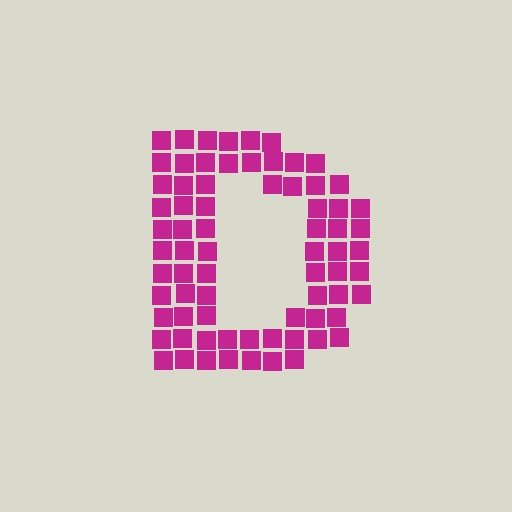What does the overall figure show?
The overall figure shows the letter D.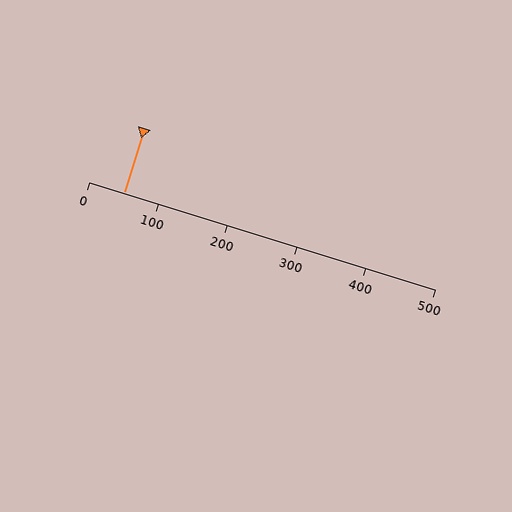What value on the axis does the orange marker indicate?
The marker indicates approximately 50.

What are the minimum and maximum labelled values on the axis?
The axis runs from 0 to 500.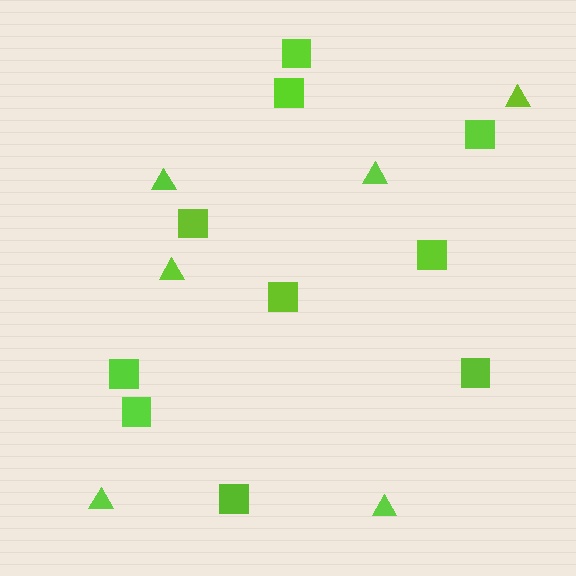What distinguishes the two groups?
There are 2 groups: one group of squares (10) and one group of triangles (6).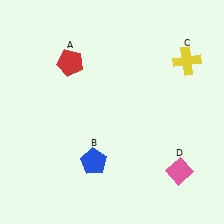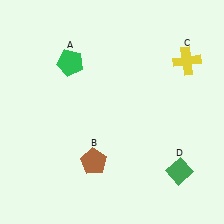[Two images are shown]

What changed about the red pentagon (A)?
In Image 1, A is red. In Image 2, it changed to green.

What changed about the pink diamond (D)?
In Image 1, D is pink. In Image 2, it changed to green.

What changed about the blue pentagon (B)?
In Image 1, B is blue. In Image 2, it changed to brown.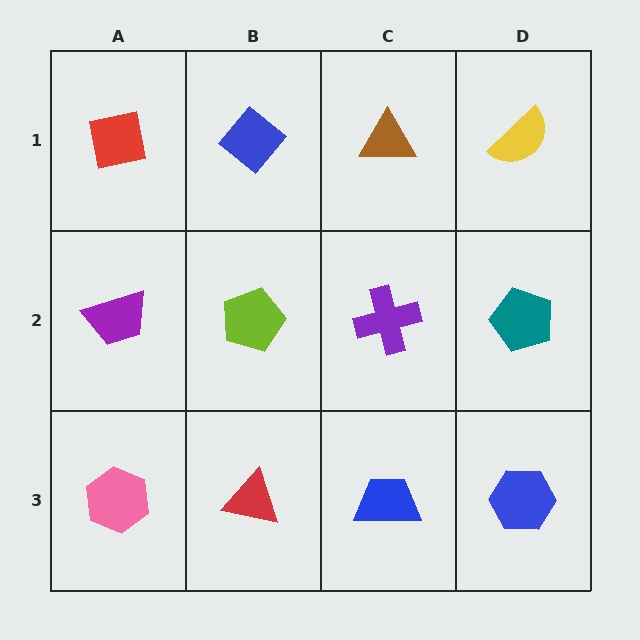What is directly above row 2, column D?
A yellow semicircle.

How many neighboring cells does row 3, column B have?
3.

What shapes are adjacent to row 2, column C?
A brown triangle (row 1, column C), a blue trapezoid (row 3, column C), a lime pentagon (row 2, column B), a teal pentagon (row 2, column D).